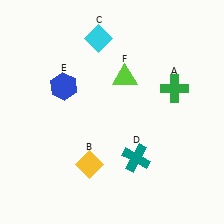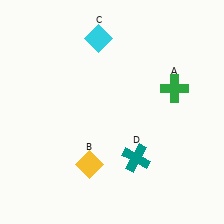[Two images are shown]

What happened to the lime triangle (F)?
The lime triangle (F) was removed in Image 2. It was in the top-right area of Image 1.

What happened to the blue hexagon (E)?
The blue hexagon (E) was removed in Image 2. It was in the top-left area of Image 1.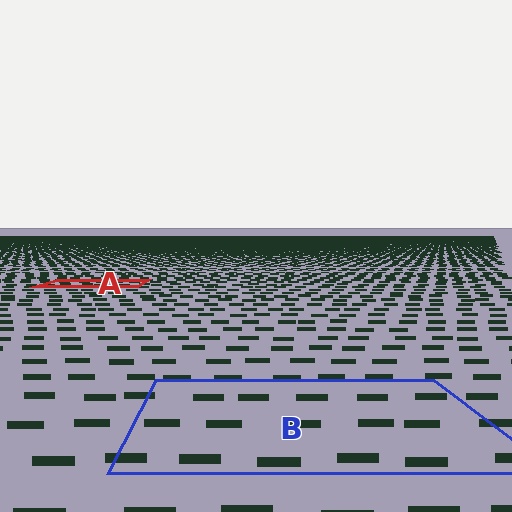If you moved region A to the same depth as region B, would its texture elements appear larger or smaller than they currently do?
They would appear larger. At a closer depth, the same texture elements are projected at a bigger on-screen size.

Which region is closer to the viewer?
Region B is closer. The texture elements there are larger and more spread out.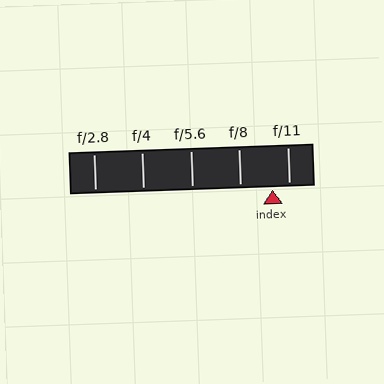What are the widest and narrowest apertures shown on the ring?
The widest aperture shown is f/2.8 and the narrowest is f/11.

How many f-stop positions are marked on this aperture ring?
There are 5 f-stop positions marked.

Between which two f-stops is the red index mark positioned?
The index mark is between f/8 and f/11.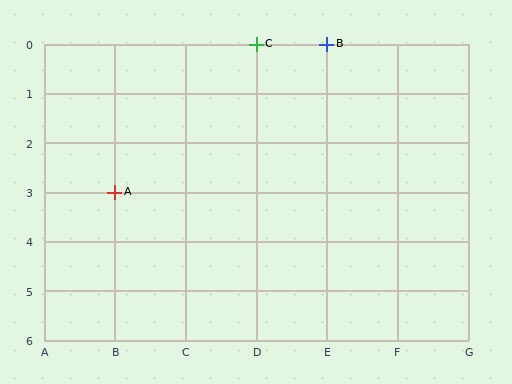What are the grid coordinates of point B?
Point B is at grid coordinates (E, 0).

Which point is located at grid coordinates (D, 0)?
Point C is at (D, 0).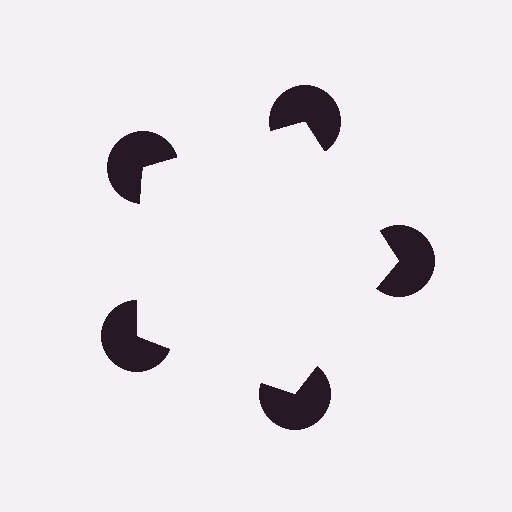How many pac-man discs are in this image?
There are 5 — one at each vertex of the illusory pentagon.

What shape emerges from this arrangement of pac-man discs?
An illusory pentagon — its edges are inferred from the aligned wedge cuts in the pac-man discs, not physically drawn.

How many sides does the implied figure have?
5 sides.